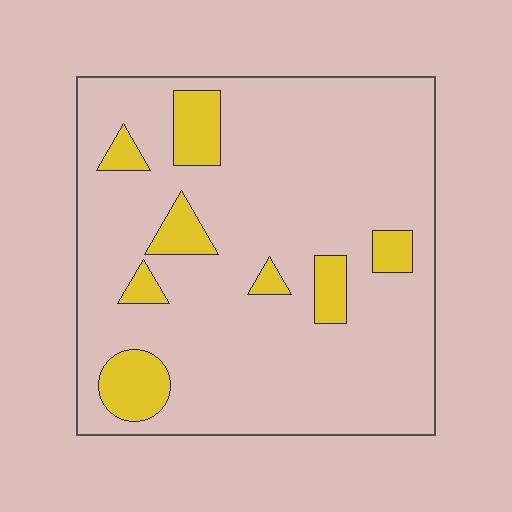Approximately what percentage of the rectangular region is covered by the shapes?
Approximately 15%.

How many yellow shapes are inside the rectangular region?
8.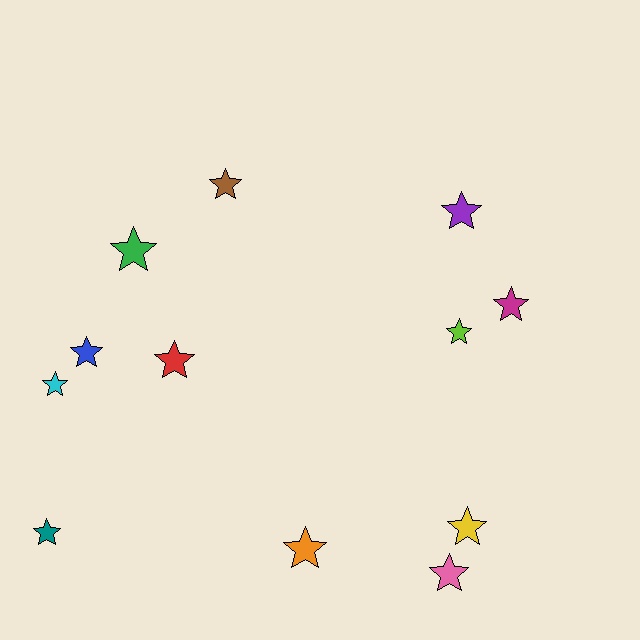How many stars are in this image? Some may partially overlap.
There are 12 stars.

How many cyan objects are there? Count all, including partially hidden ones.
There is 1 cyan object.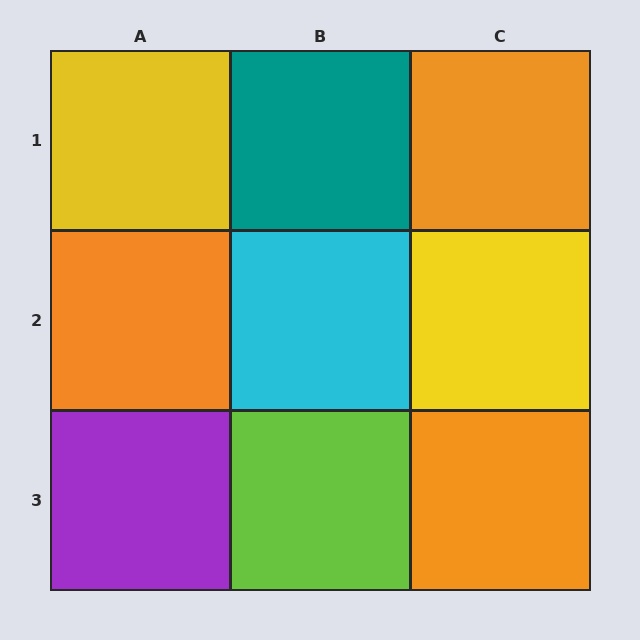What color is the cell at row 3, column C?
Orange.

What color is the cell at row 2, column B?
Cyan.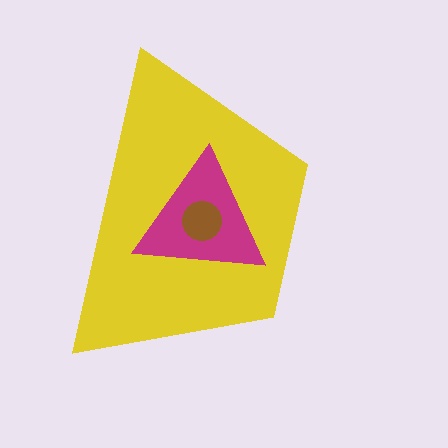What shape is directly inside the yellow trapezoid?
The magenta triangle.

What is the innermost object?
The brown circle.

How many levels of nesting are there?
3.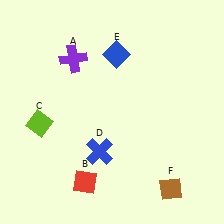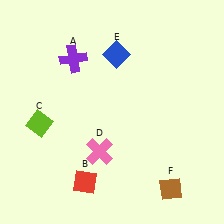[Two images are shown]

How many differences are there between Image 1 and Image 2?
There is 1 difference between the two images.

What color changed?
The cross (D) changed from blue in Image 1 to pink in Image 2.